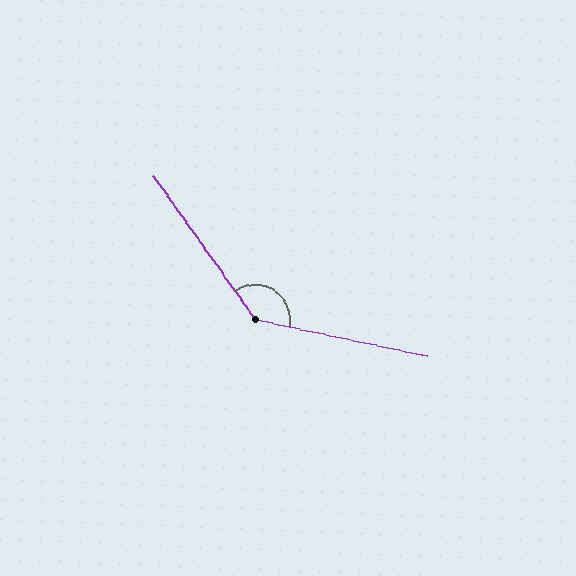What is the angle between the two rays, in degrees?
Approximately 137 degrees.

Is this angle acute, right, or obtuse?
It is obtuse.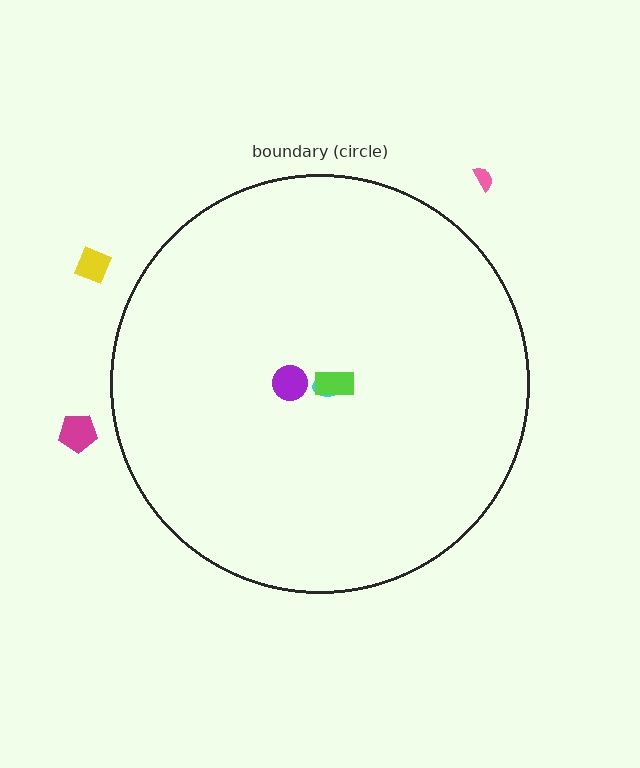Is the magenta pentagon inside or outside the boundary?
Outside.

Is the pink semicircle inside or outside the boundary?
Outside.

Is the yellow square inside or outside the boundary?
Outside.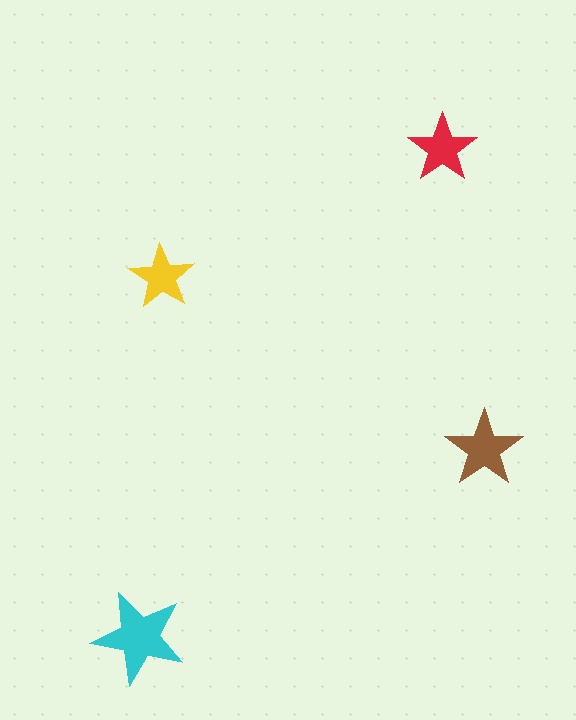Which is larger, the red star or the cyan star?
The cyan one.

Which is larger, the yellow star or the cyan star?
The cyan one.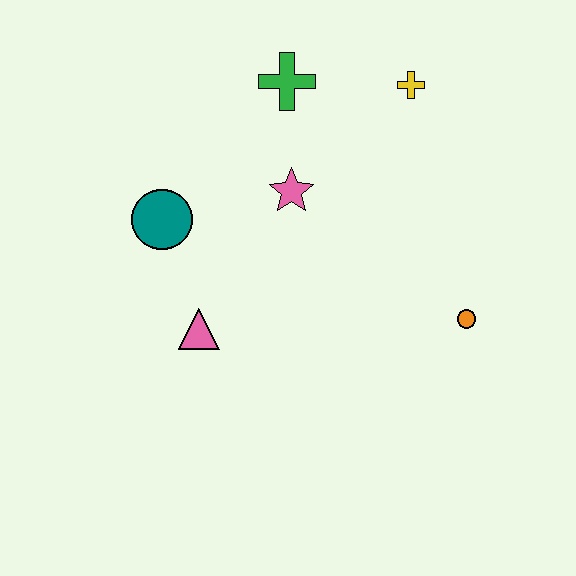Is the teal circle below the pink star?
Yes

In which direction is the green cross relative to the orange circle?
The green cross is above the orange circle.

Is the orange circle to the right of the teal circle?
Yes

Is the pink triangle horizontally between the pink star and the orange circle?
No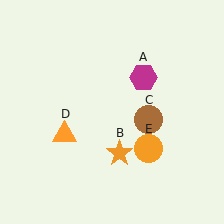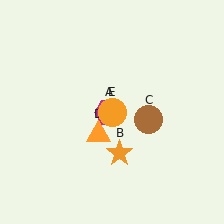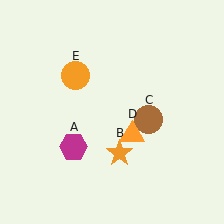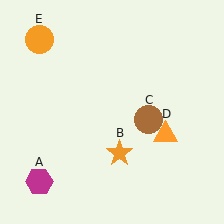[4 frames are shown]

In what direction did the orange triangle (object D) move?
The orange triangle (object D) moved right.